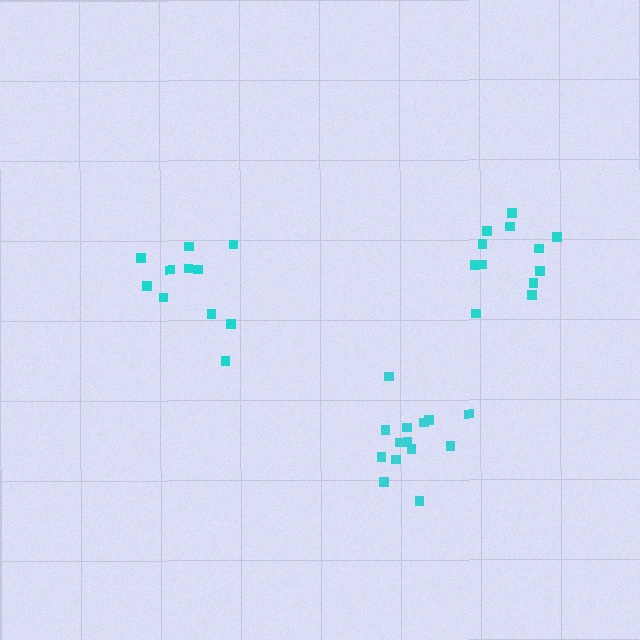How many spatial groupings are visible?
There are 3 spatial groupings.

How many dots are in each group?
Group 1: 14 dots, Group 2: 11 dots, Group 3: 12 dots (37 total).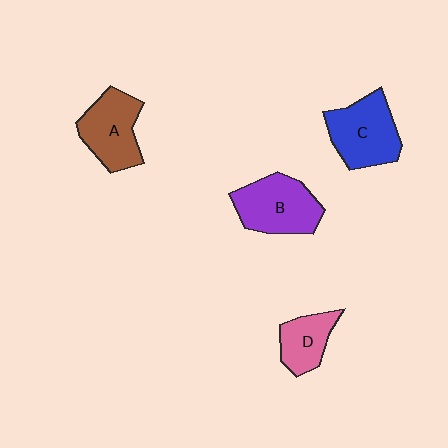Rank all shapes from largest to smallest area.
From largest to smallest: B (purple), C (blue), A (brown), D (pink).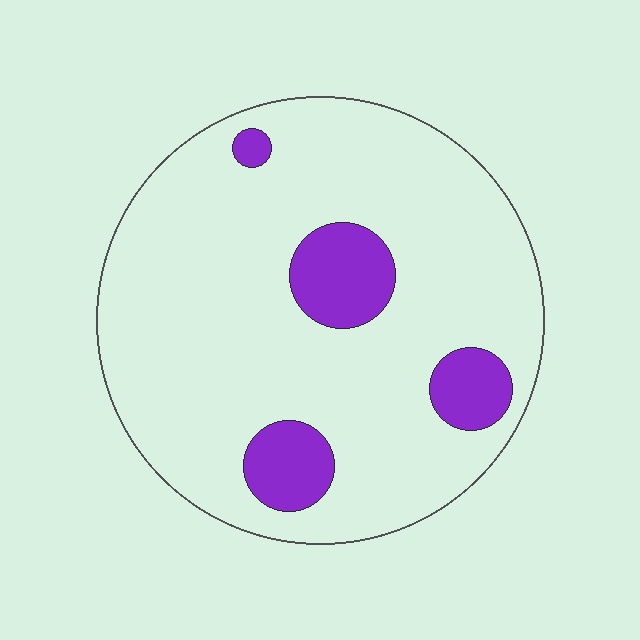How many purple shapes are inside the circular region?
4.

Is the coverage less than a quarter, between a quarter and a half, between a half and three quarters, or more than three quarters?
Less than a quarter.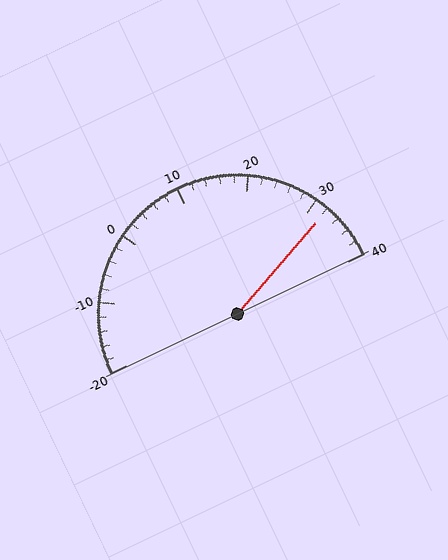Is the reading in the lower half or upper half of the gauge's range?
The reading is in the upper half of the range (-20 to 40).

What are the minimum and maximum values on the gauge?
The gauge ranges from -20 to 40.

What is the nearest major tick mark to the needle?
The nearest major tick mark is 30.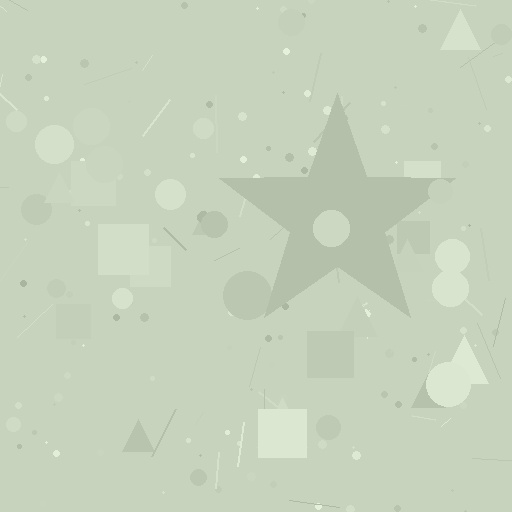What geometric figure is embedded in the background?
A star is embedded in the background.